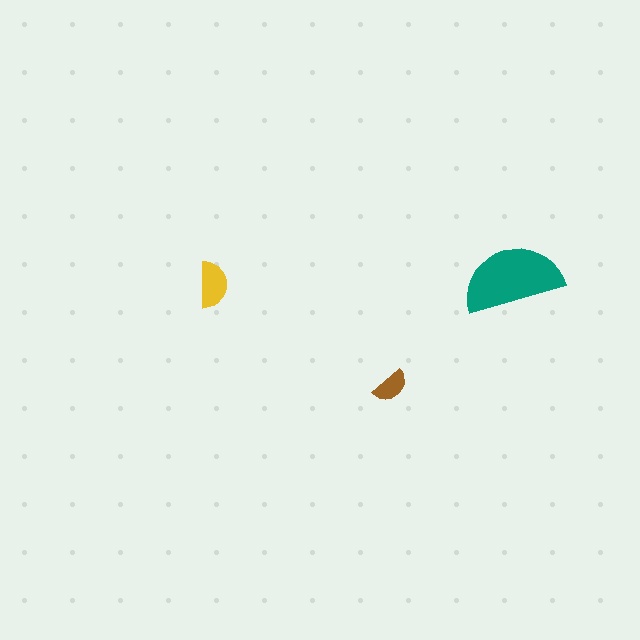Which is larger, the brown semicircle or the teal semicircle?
The teal one.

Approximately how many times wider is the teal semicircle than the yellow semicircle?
About 2 times wider.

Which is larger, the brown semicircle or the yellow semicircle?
The yellow one.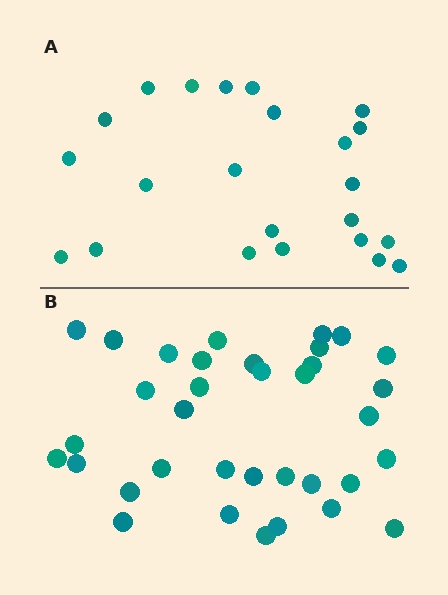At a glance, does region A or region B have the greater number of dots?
Region B (the bottom region) has more dots.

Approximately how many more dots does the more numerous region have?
Region B has roughly 12 or so more dots than region A.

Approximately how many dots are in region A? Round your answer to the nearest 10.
About 20 dots. (The exact count is 23, which rounds to 20.)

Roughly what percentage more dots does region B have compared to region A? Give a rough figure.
About 50% more.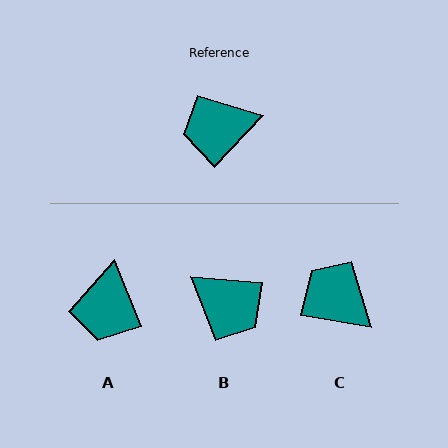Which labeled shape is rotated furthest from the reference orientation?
B, about 128 degrees away.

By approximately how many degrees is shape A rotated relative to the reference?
Approximately 65 degrees counter-clockwise.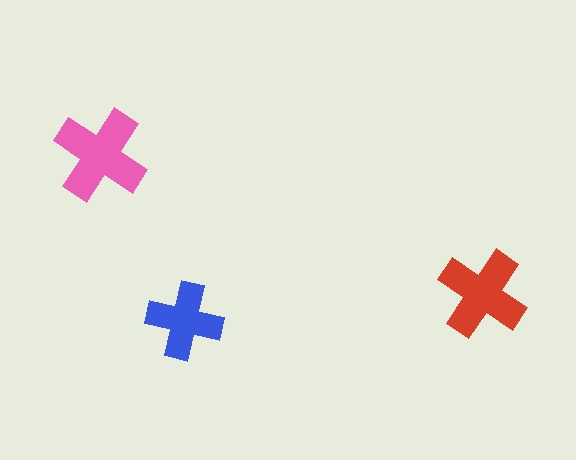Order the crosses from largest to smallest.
the pink one, the red one, the blue one.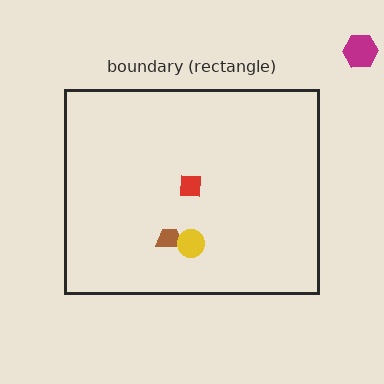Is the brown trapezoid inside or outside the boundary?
Inside.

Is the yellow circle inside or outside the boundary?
Inside.